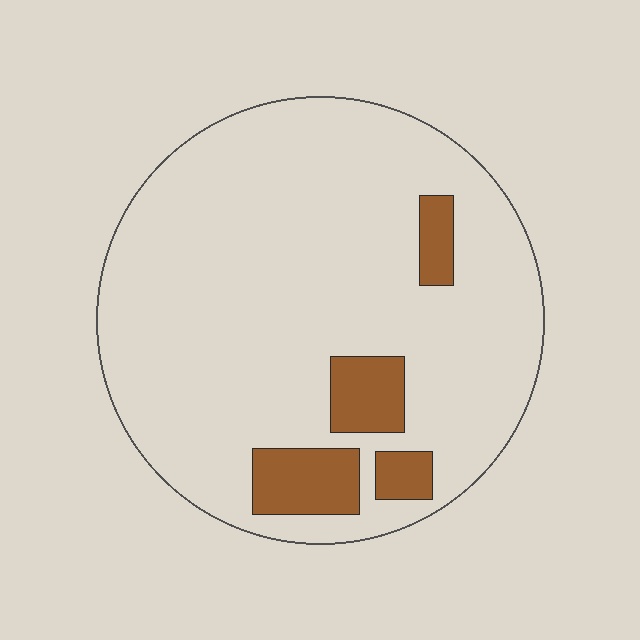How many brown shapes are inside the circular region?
4.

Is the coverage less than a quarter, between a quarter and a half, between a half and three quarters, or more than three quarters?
Less than a quarter.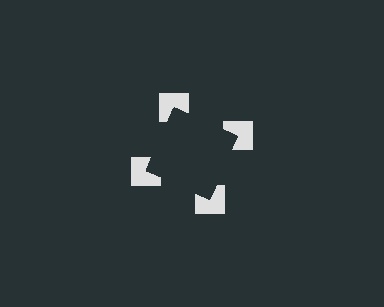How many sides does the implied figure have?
4 sides.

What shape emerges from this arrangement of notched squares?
An illusory square — its edges are inferred from the aligned wedge cuts in the notched squares, not physically drawn.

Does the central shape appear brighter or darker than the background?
It typically appears slightly darker than the background, even though no actual brightness change is drawn.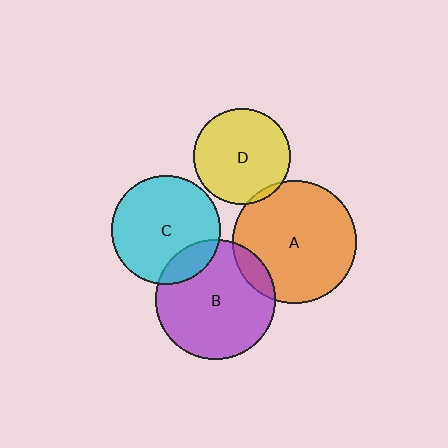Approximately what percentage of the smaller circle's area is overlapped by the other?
Approximately 10%.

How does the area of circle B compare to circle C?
Approximately 1.2 times.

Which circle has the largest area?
Circle A (orange).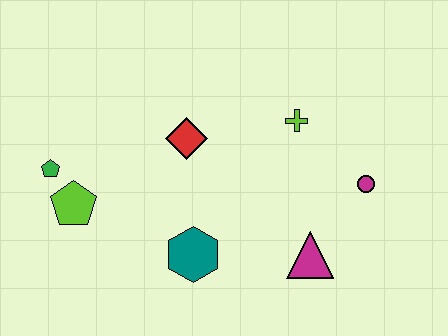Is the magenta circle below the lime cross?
Yes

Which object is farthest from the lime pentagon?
The magenta circle is farthest from the lime pentagon.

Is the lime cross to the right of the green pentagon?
Yes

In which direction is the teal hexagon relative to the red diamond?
The teal hexagon is below the red diamond.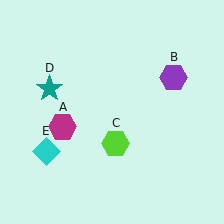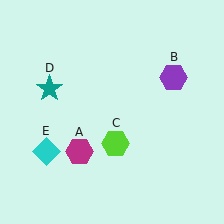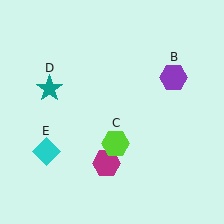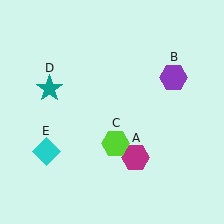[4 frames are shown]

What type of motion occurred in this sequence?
The magenta hexagon (object A) rotated counterclockwise around the center of the scene.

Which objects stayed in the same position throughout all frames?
Purple hexagon (object B) and lime hexagon (object C) and teal star (object D) and cyan diamond (object E) remained stationary.